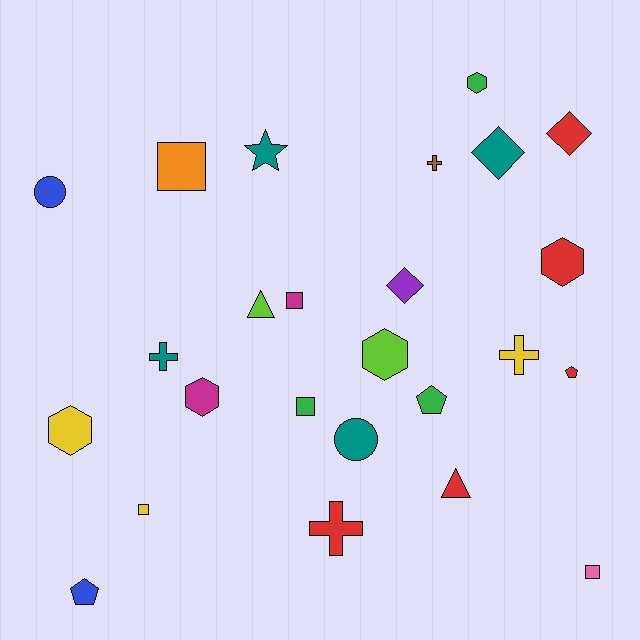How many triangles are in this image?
There are 2 triangles.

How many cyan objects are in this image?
There are no cyan objects.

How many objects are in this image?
There are 25 objects.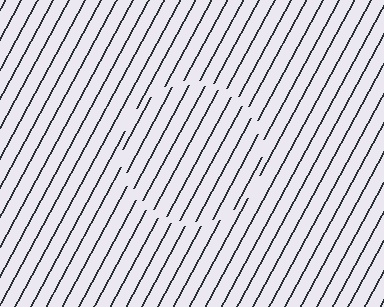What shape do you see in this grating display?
An illusory circle. The interior of the shape contains the same grating, shifted by half a period — the contour is defined by the phase discontinuity where line-ends from the inner and outer gratings abut.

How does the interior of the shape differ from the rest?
The interior of the shape contains the same grating, shifted by half a period — the contour is defined by the phase discontinuity where line-ends from the inner and outer gratings abut.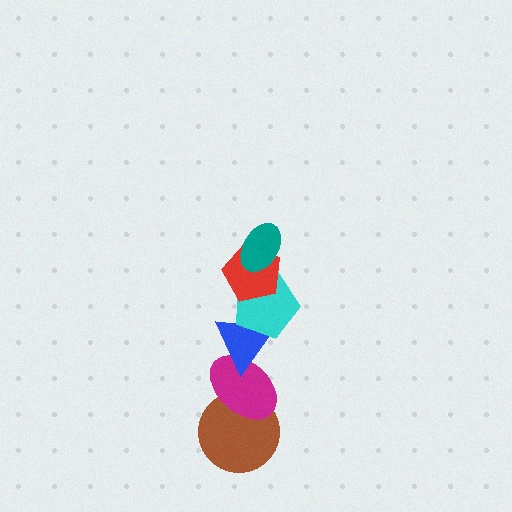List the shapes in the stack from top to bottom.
From top to bottom: the teal ellipse, the red pentagon, the cyan pentagon, the blue triangle, the magenta ellipse, the brown circle.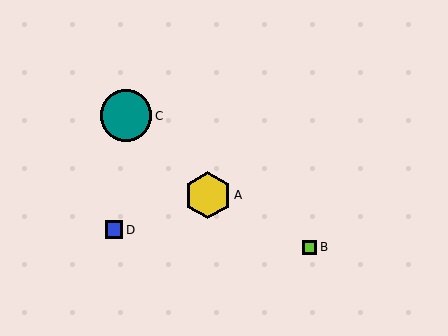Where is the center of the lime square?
The center of the lime square is at (310, 247).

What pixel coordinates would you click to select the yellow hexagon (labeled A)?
Click at (208, 195) to select the yellow hexagon A.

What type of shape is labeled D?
Shape D is a blue square.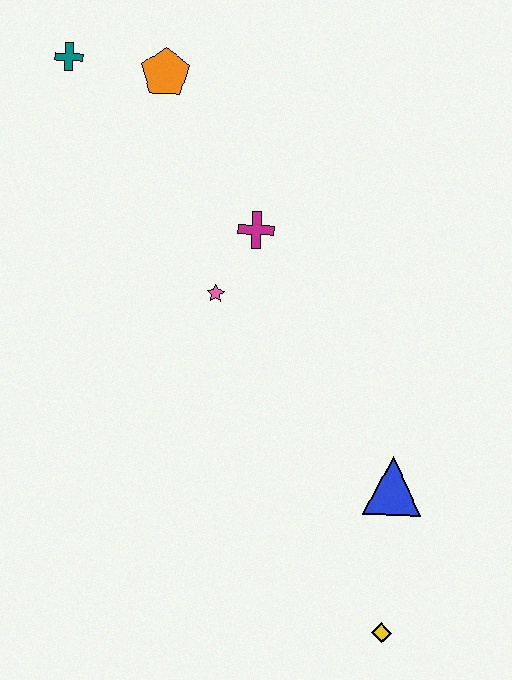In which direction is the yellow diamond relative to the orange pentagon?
The yellow diamond is below the orange pentagon.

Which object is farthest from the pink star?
The yellow diamond is farthest from the pink star.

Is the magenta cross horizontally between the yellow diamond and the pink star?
Yes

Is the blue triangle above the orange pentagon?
No